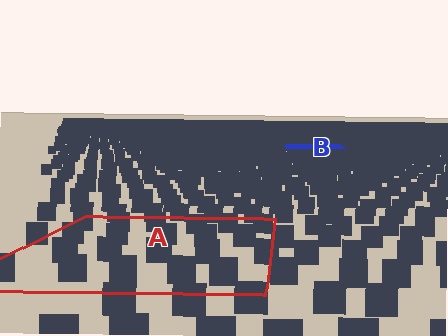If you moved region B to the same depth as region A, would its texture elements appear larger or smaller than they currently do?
They would appear larger. At a closer depth, the same texture elements are projected at a bigger on-screen size.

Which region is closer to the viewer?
Region A is closer. The texture elements there are larger and more spread out.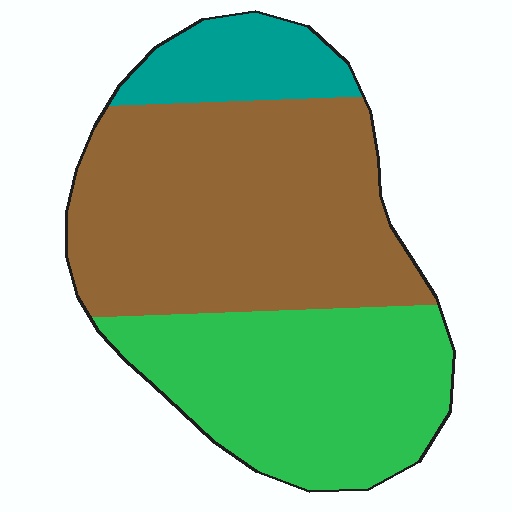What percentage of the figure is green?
Green covers 36% of the figure.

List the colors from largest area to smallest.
From largest to smallest: brown, green, teal.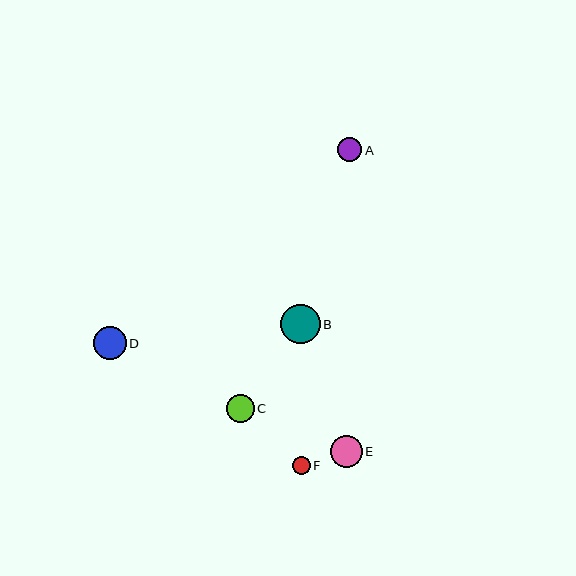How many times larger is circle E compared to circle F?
Circle E is approximately 1.8 times the size of circle F.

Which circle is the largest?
Circle B is the largest with a size of approximately 40 pixels.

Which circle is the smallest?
Circle F is the smallest with a size of approximately 18 pixels.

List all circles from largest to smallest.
From largest to smallest: B, D, E, C, A, F.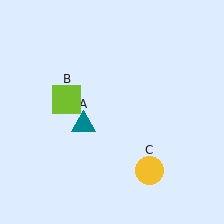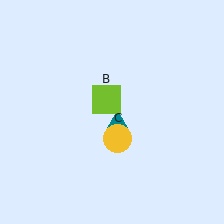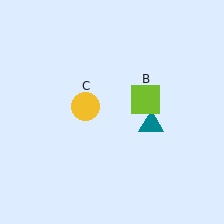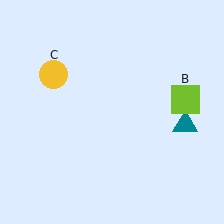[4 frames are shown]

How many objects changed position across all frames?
3 objects changed position: teal triangle (object A), lime square (object B), yellow circle (object C).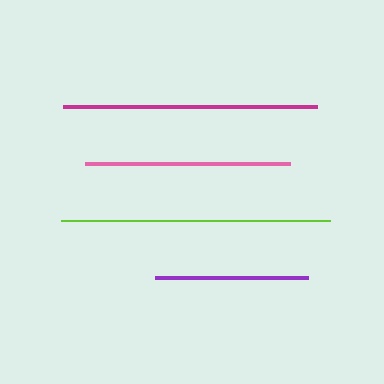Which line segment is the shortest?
The purple line is the shortest at approximately 153 pixels.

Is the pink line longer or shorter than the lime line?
The lime line is longer than the pink line.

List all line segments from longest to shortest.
From longest to shortest: lime, magenta, pink, purple.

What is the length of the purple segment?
The purple segment is approximately 153 pixels long.